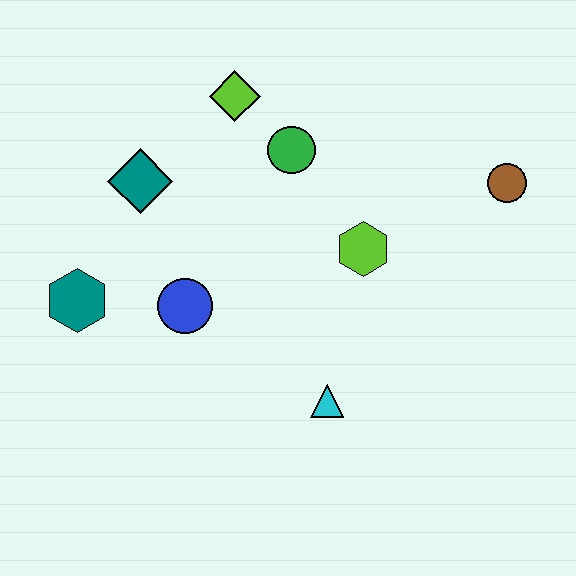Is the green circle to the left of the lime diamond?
No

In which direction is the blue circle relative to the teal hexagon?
The blue circle is to the right of the teal hexagon.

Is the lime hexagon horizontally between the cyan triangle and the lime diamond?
No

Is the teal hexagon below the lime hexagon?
Yes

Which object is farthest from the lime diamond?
The cyan triangle is farthest from the lime diamond.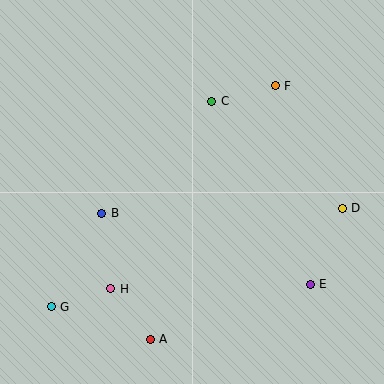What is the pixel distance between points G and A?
The distance between G and A is 104 pixels.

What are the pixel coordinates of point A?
Point A is at (150, 339).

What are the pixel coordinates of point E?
Point E is at (310, 284).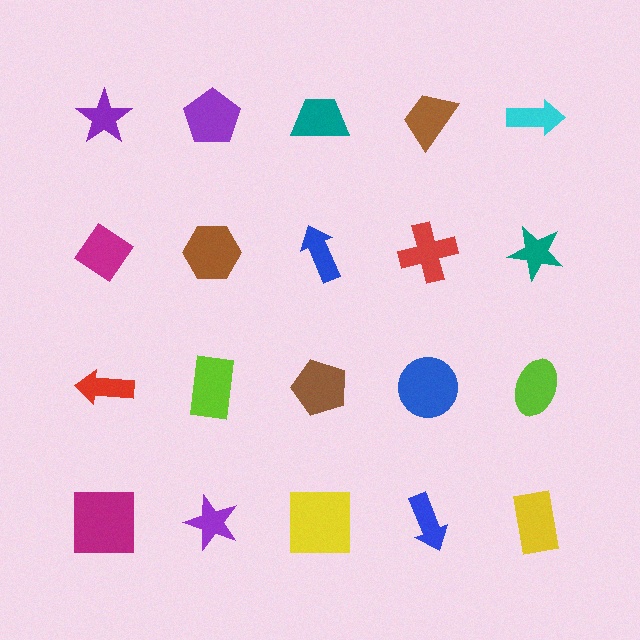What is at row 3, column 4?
A blue circle.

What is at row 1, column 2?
A purple pentagon.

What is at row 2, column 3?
A blue arrow.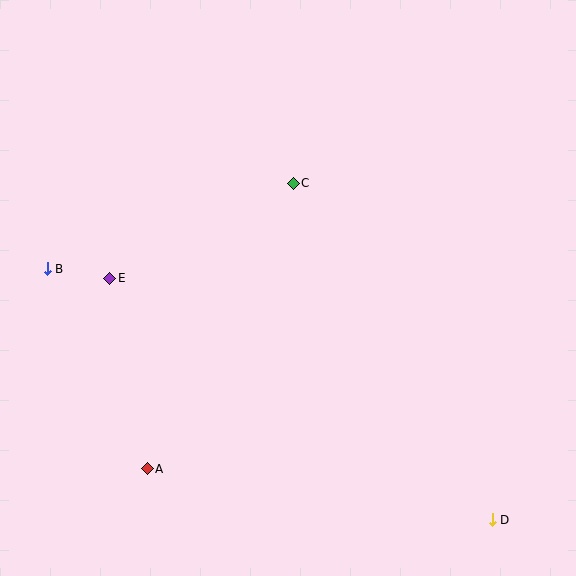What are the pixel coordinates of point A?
Point A is at (147, 469).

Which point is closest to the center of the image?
Point C at (293, 183) is closest to the center.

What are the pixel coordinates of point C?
Point C is at (293, 183).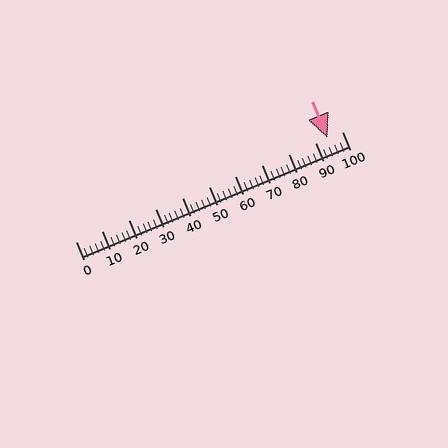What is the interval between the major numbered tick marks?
The major tick marks are spaced 10 units apart.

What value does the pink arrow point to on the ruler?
The pink arrow points to approximately 95.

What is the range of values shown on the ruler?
The ruler shows values from 0 to 100.